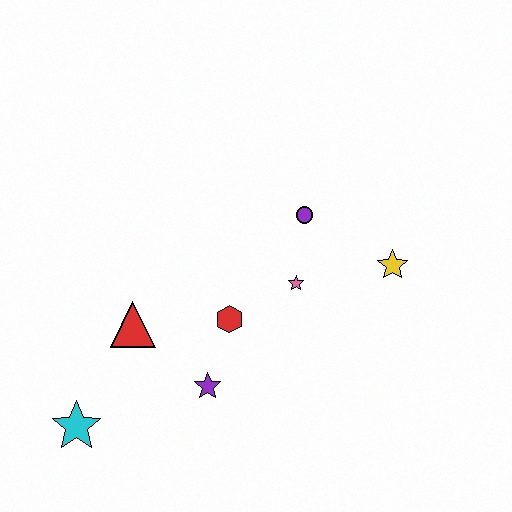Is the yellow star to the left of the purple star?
No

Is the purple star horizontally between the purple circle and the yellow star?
No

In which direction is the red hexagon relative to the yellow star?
The red hexagon is to the left of the yellow star.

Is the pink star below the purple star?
No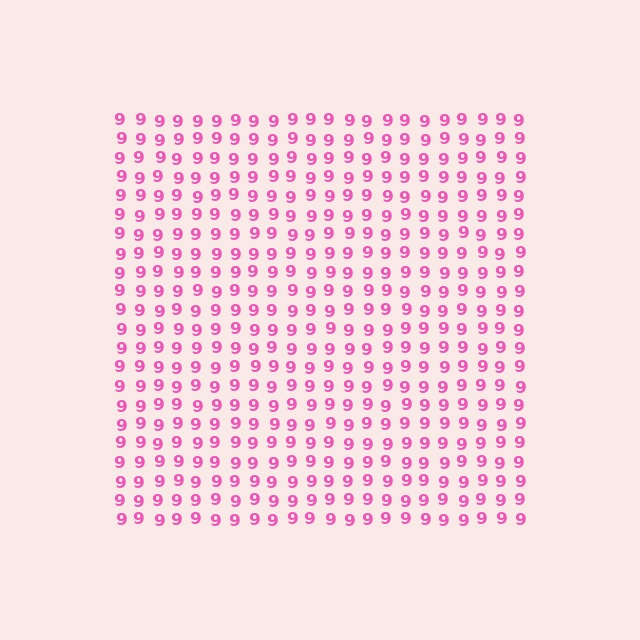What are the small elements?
The small elements are digit 9's.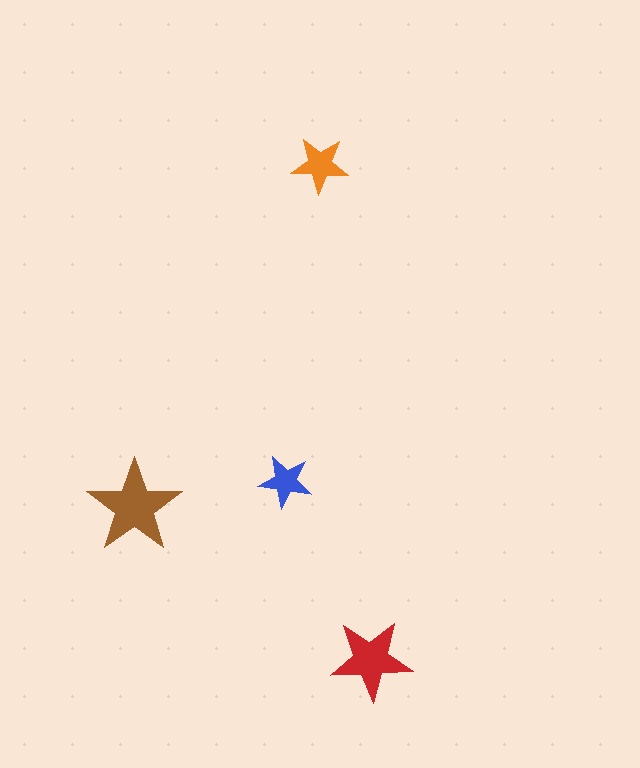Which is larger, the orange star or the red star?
The red one.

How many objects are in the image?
There are 4 objects in the image.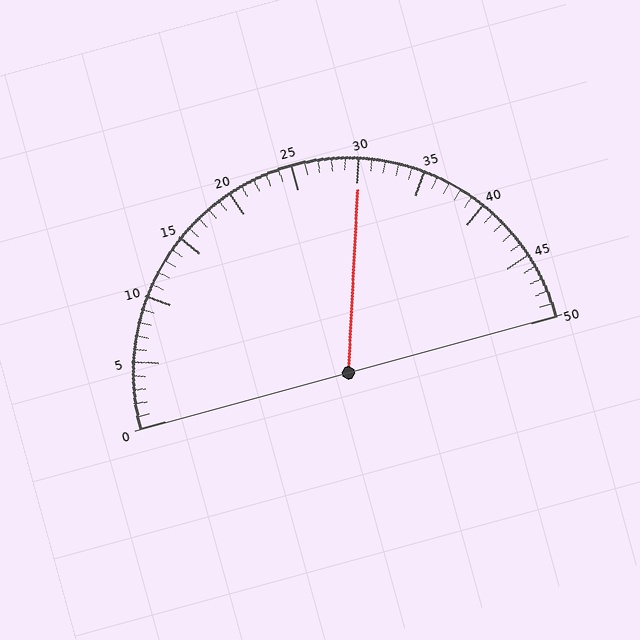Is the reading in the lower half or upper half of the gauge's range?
The reading is in the upper half of the range (0 to 50).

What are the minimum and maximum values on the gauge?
The gauge ranges from 0 to 50.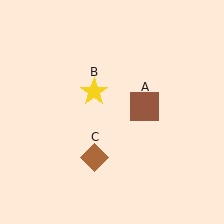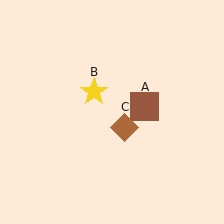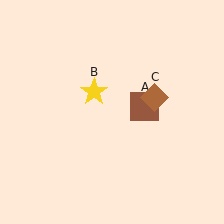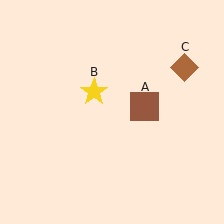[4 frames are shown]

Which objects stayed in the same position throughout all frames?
Brown square (object A) and yellow star (object B) remained stationary.